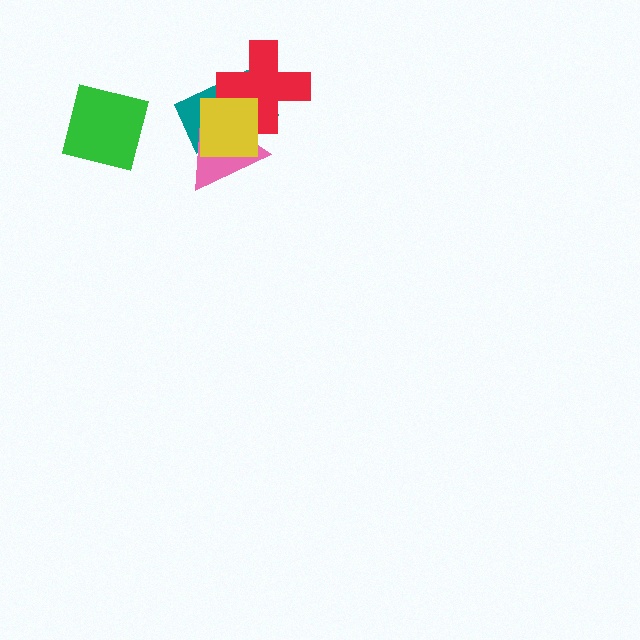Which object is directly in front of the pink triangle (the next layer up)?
The red cross is directly in front of the pink triangle.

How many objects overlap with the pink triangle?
3 objects overlap with the pink triangle.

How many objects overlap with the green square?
0 objects overlap with the green square.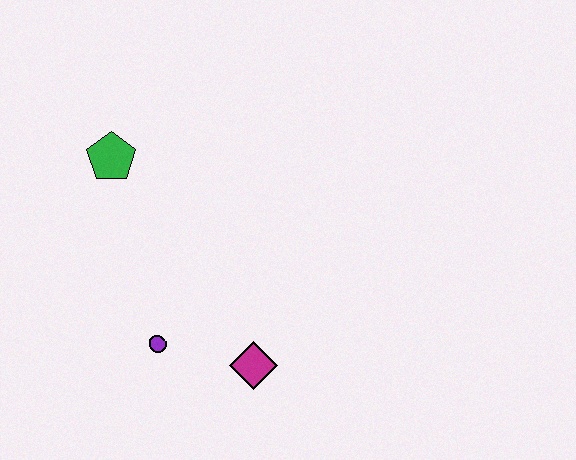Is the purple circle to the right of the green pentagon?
Yes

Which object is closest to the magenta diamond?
The purple circle is closest to the magenta diamond.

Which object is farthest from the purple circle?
The green pentagon is farthest from the purple circle.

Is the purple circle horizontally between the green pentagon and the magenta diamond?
Yes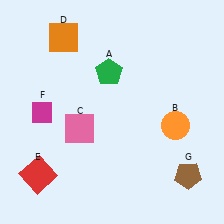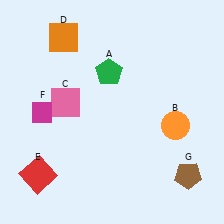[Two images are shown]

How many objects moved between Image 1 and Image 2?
1 object moved between the two images.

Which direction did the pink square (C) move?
The pink square (C) moved up.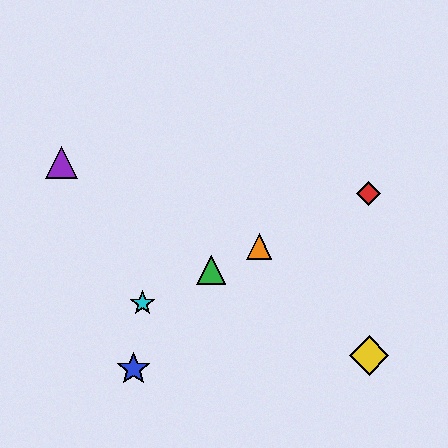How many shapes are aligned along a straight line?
4 shapes (the red diamond, the green triangle, the orange triangle, the cyan star) are aligned along a straight line.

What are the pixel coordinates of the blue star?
The blue star is at (133, 369).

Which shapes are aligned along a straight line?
The red diamond, the green triangle, the orange triangle, the cyan star are aligned along a straight line.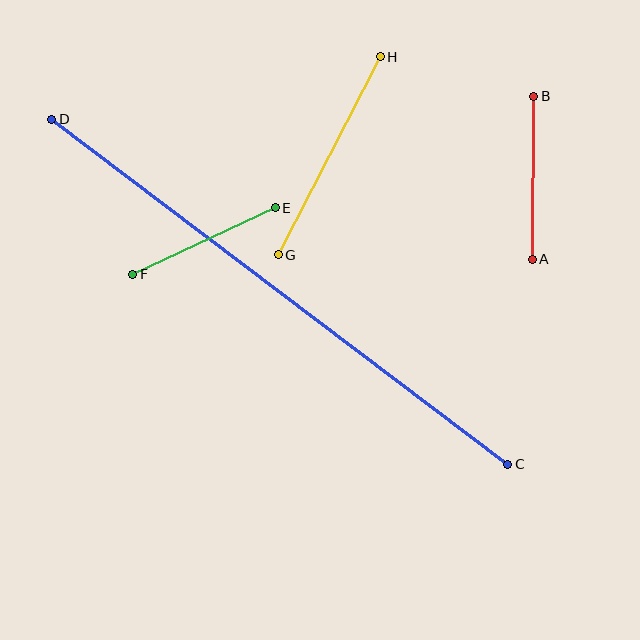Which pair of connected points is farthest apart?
Points C and D are farthest apart.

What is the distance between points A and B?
The distance is approximately 163 pixels.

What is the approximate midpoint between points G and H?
The midpoint is at approximately (329, 156) pixels.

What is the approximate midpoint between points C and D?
The midpoint is at approximately (280, 292) pixels.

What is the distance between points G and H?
The distance is approximately 223 pixels.